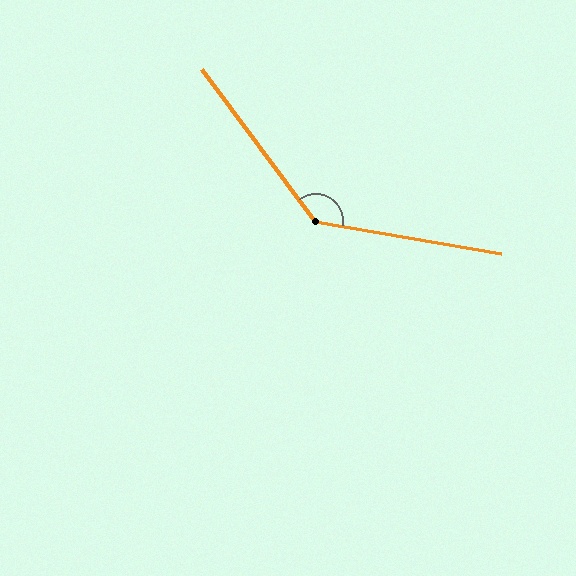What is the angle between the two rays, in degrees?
Approximately 137 degrees.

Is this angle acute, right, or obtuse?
It is obtuse.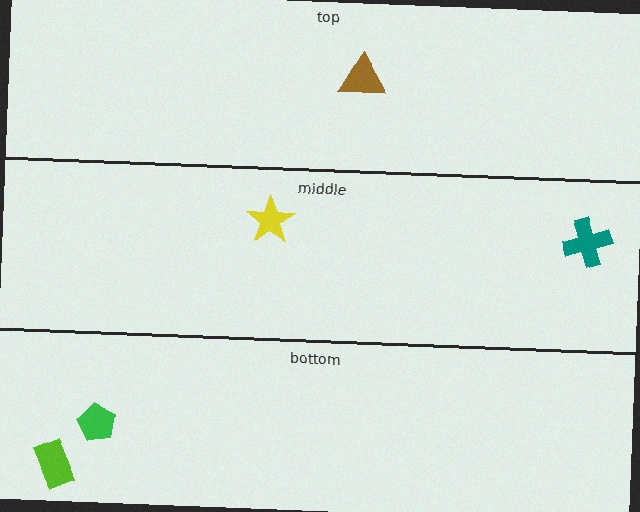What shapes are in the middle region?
The yellow star, the teal cross.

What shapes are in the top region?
The brown triangle.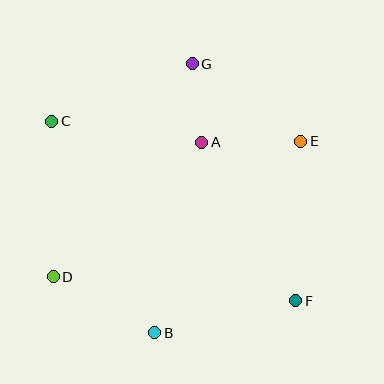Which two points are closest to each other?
Points A and G are closest to each other.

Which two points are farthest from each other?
Points C and F are farthest from each other.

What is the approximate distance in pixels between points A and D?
The distance between A and D is approximately 200 pixels.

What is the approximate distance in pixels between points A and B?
The distance between A and B is approximately 196 pixels.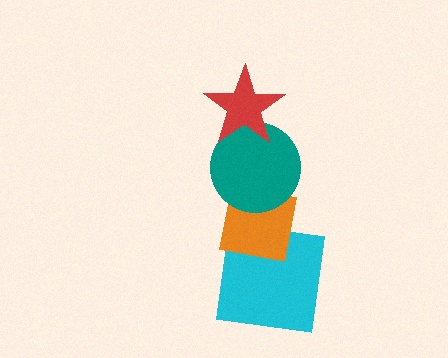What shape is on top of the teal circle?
The red star is on top of the teal circle.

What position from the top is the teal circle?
The teal circle is 2nd from the top.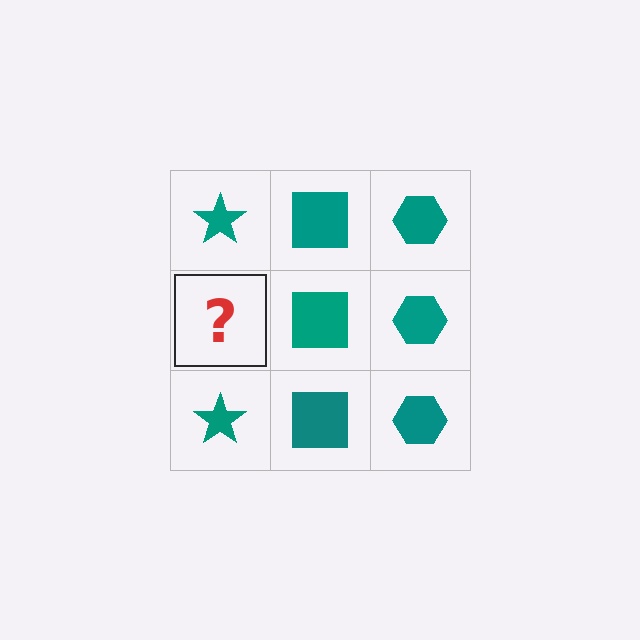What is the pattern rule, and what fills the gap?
The rule is that each column has a consistent shape. The gap should be filled with a teal star.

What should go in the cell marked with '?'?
The missing cell should contain a teal star.